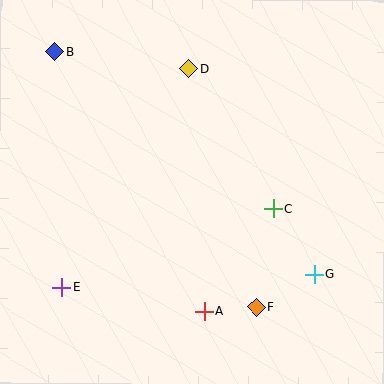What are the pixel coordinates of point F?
Point F is at (256, 307).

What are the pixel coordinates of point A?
Point A is at (204, 311).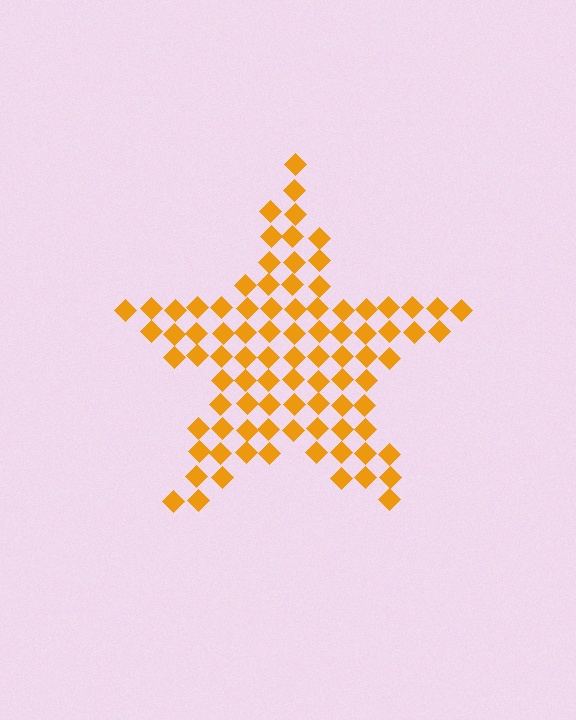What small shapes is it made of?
It is made of small diamonds.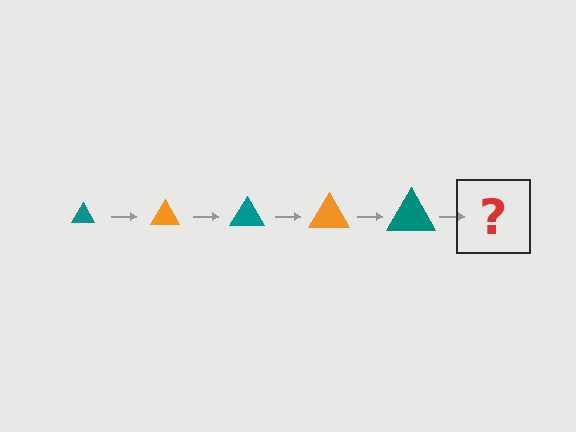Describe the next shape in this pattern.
It should be an orange triangle, larger than the previous one.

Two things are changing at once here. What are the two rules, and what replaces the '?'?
The two rules are that the triangle grows larger each step and the color cycles through teal and orange. The '?' should be an orange triangle, larger than the previous one.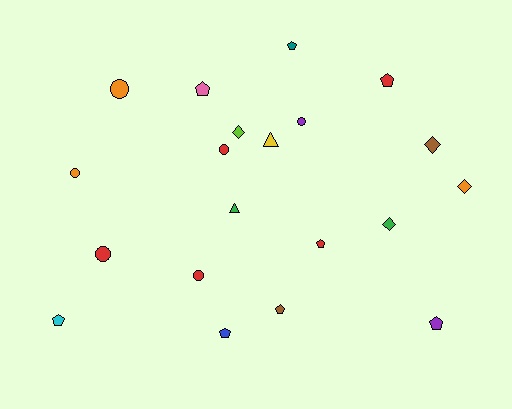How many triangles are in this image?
There are 2 triangles.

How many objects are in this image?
There are 20 objects.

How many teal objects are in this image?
There is 1 teal object.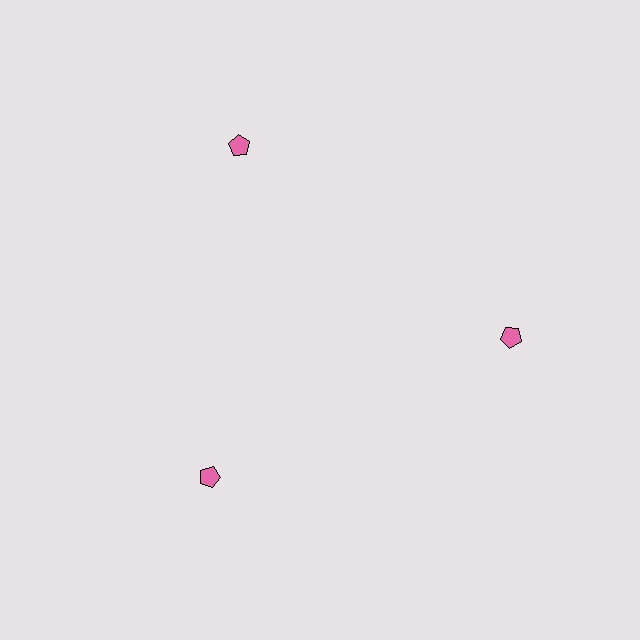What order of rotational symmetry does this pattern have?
This pattern has 3-fold rotational symmetry.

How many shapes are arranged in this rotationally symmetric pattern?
There are 3 shapes, arranged in 3 groups of 1.